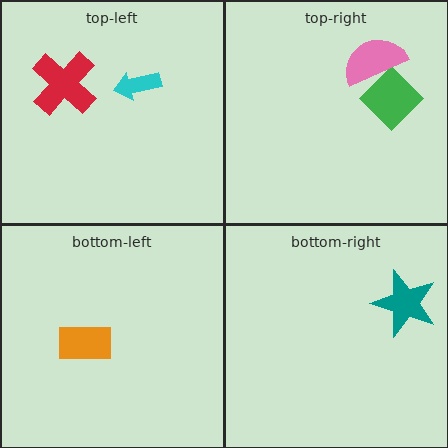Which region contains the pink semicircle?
The top-right region.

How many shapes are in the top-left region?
2.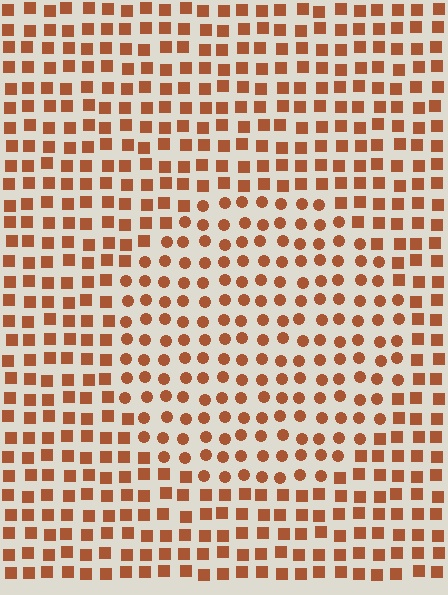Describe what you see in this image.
The image is filled with small brown elements arranged in a uniform grid. A circle-shaped region contains circles, while the surrounding area contains squares. The boundary is defined purely by the change in element shape.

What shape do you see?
I see a circle.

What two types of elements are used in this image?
The image uses circles inside the circle region and squares outside it.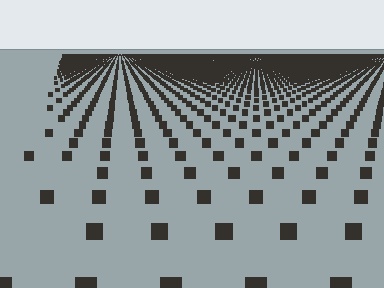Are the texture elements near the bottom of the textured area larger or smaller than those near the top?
Larger. Near the bottom, elements are closer to the viewer and appear at a bigger on-screen size.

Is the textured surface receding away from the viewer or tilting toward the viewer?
The surface is receding away from the viewer. Texture elements get smaller and denser toward the top.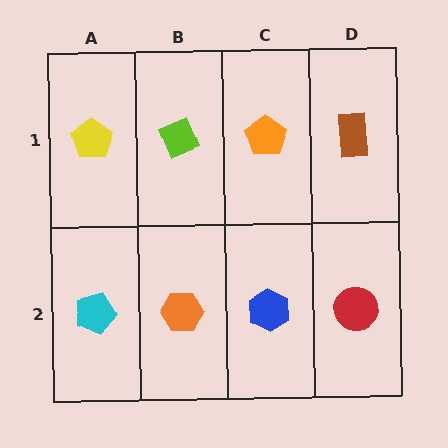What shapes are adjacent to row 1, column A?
A cyan pentagon (row 2, column A), a lime diamond (row 1, column B).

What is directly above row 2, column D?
A brown rectangle.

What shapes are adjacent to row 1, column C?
A blue hexagon (row 2, column C), a lime diamond (row 1, column B), a brown rectangle (row 1, column D).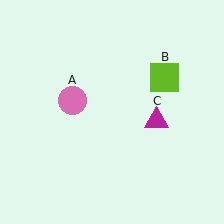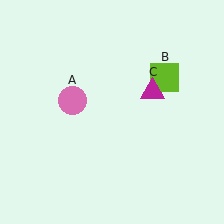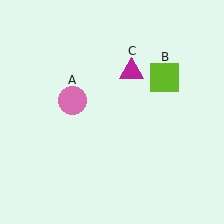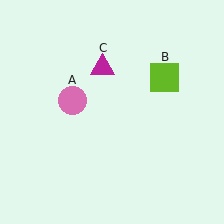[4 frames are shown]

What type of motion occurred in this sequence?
The magenta triangle (object C) rotated counterclockwise around the center of the scene.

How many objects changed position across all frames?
1 object changed position: magenta triangle (object C).